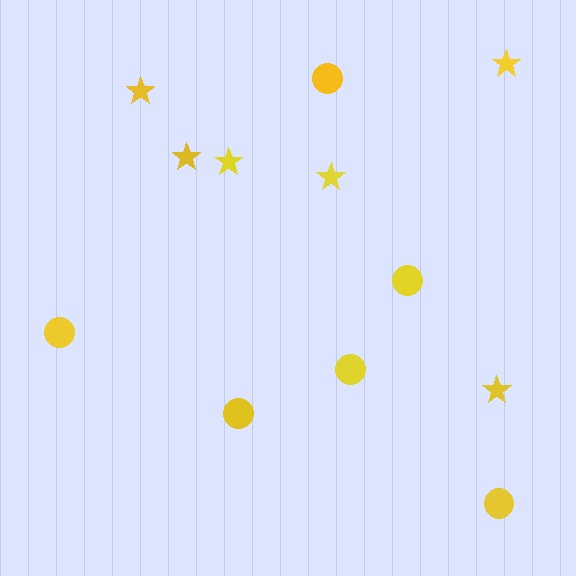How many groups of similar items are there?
There are 2 groups: one group of circles (6) and one group of stars (6).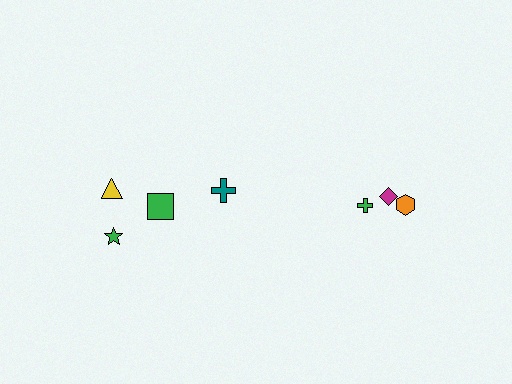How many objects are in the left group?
There are 5 objects.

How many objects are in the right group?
There are 3 objects.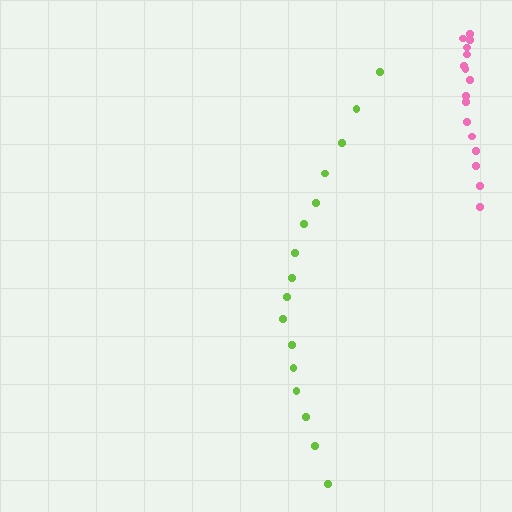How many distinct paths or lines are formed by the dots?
There are 2 distinct paths.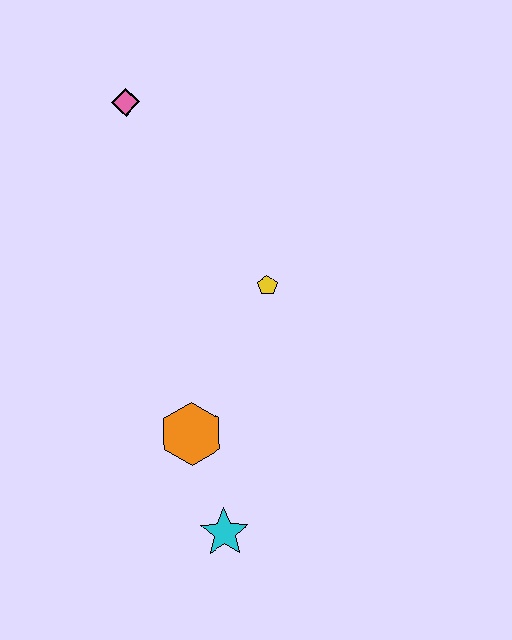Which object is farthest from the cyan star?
The pink diamond is farthest from the cyan star.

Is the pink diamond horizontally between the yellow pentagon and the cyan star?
No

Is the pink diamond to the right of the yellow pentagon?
No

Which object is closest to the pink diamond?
The yellow pentagon is closest to the pink diamond.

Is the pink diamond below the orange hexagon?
No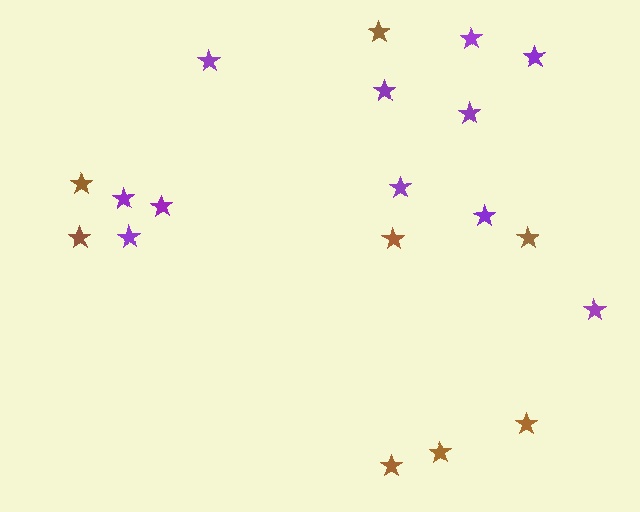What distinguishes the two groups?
There are 2 groups: one group of brown stars (8) and one group of purple stars (11).